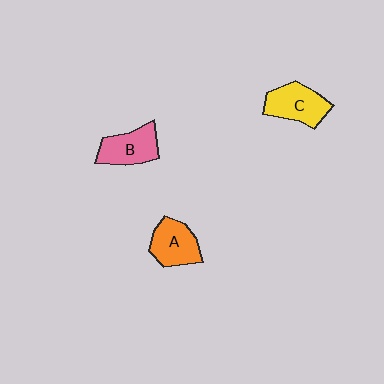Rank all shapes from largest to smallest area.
From largest to smallest: C (yellow), A (orange), B (pink).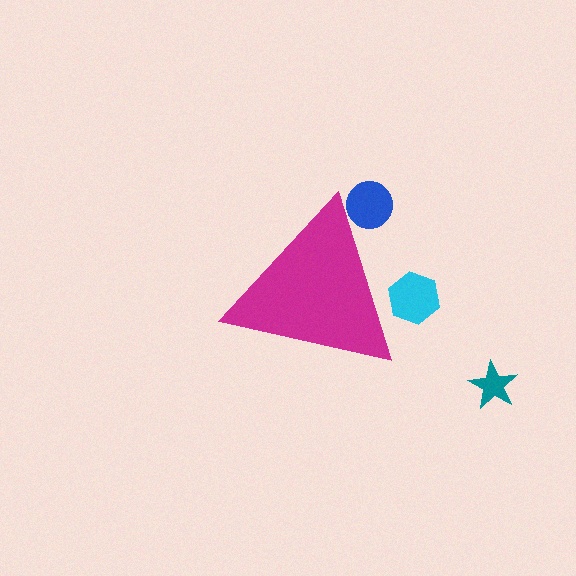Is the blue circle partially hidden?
Yes, the blue circle is partially hidden behind the magenta triangle.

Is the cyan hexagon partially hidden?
Yes, the cyan hexagon is partially hidden behind the magenta triangle.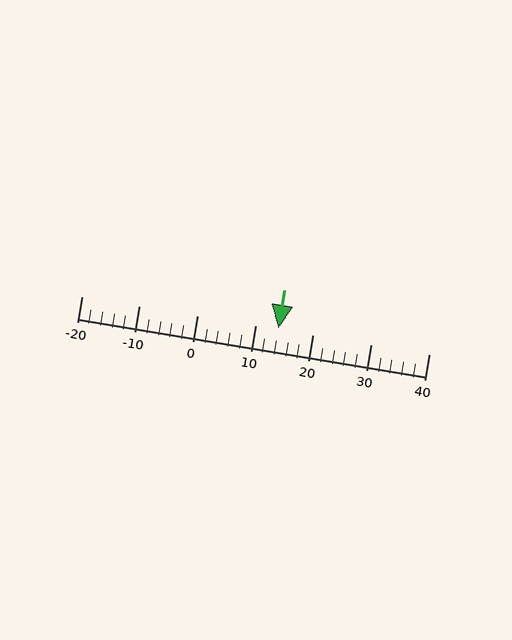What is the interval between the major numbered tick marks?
The major tick marks are spaced 10 units apart.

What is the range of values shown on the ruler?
The ruler shows values from -20 to 40.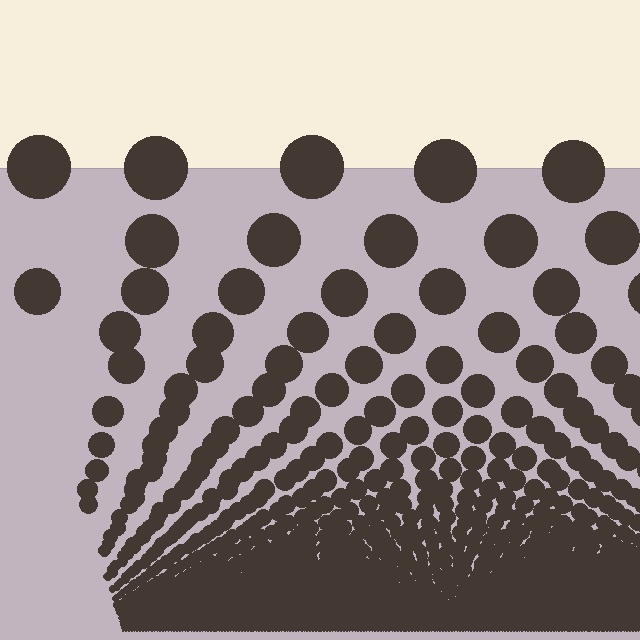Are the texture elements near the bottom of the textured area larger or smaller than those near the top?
Smaller. The gradient is inverted — elements near the bottom are smaller and denser.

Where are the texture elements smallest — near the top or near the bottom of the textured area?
Near the bottom.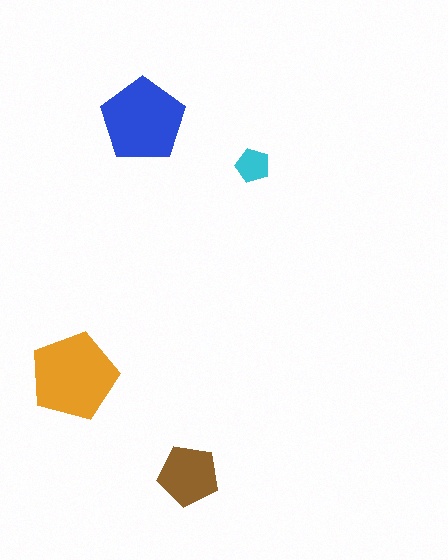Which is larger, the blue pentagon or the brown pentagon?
The blue one.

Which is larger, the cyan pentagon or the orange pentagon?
The orange one.